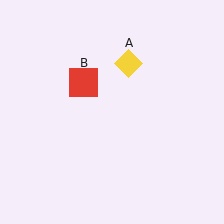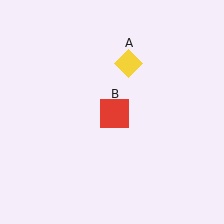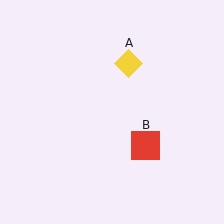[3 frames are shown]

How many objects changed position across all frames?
1 object changed position: red square (object B).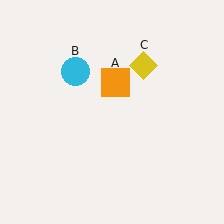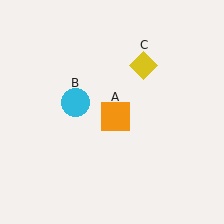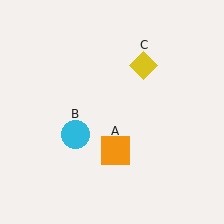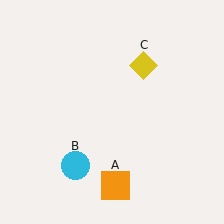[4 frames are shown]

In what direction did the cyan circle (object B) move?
The cyan circle (object B) moved down.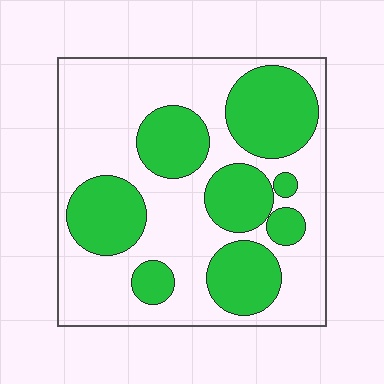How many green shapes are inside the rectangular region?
8.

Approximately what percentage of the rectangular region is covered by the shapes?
Approximately 40%.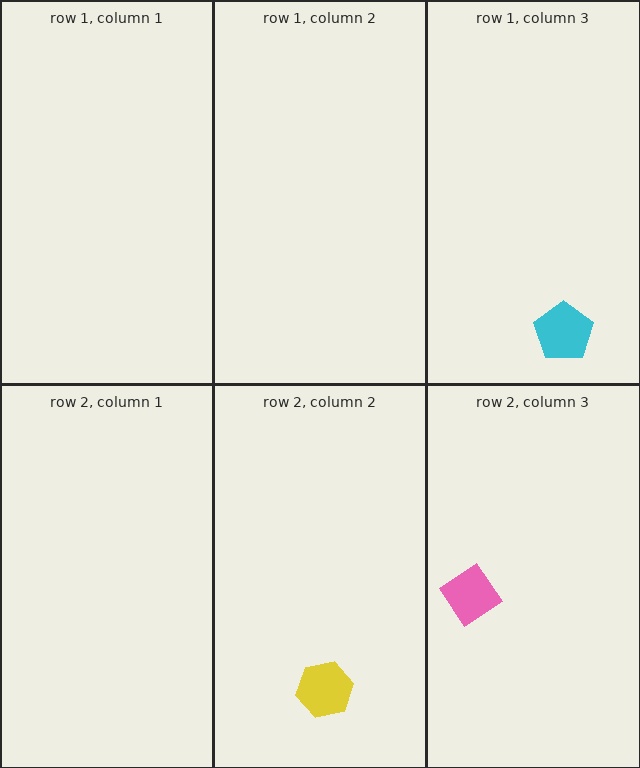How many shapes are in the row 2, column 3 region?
1.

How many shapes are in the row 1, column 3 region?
1.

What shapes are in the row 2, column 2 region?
The yellow hexagon.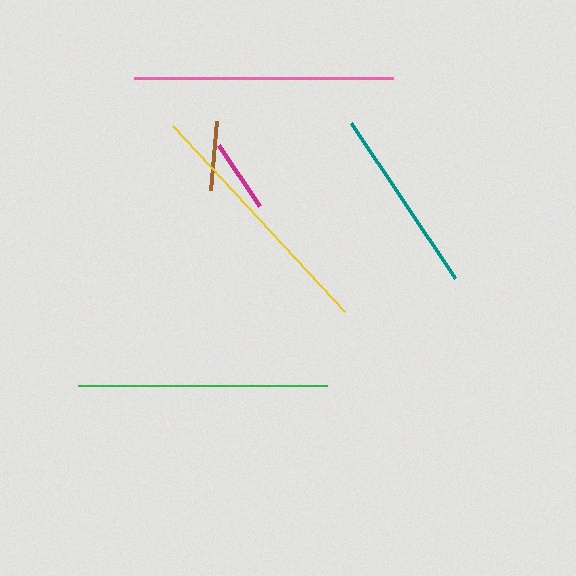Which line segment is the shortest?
The brown line is the shortest at approximately 70 pixels.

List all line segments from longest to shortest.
From longest to shortest: pink, yellow, green, teal, magenta, brown.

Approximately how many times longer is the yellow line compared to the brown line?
The yellow line is approximately 3.6 times the length of the brown line.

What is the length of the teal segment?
The teal segment is approximately 186 pixels long.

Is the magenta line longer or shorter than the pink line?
The pink line is longer than the magenta line.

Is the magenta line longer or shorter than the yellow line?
The yellow line is longer than the magenta line.